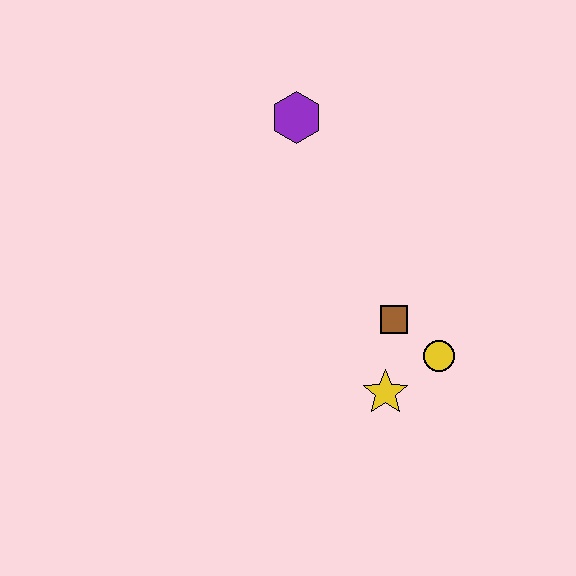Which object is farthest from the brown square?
The purple hexagon is farthest from the brown square.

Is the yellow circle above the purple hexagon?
No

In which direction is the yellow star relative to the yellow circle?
The yellow star is to the left of the yellow circle.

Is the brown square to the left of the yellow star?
No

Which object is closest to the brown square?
The yellow circle is closest to the brown square.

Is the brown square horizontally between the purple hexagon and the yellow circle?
Yes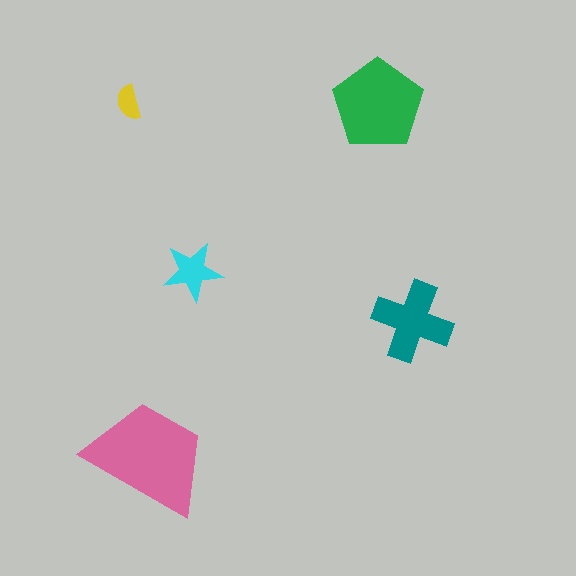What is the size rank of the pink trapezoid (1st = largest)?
1st.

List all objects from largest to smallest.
The pink trapezoid, the green pentagon, the teal cross, the cyan star, the yellow semicircle.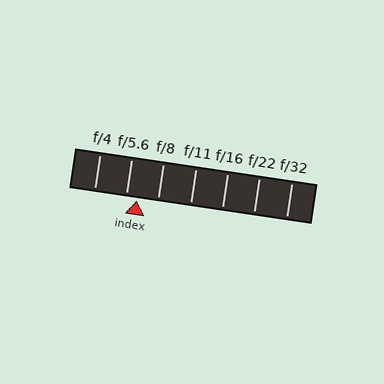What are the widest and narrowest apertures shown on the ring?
The widest aperture shown is f/4 and the narrowest is f/32.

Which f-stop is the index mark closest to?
The index mark is closest to f/5.6.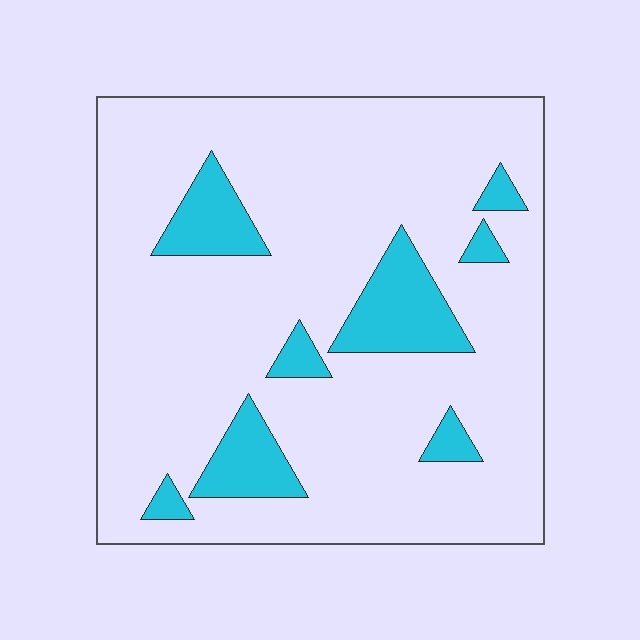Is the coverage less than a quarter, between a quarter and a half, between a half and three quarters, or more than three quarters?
Less than a quarter.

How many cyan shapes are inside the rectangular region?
8.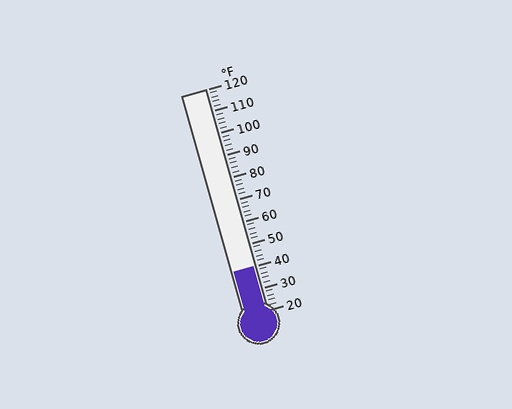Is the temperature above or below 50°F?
The temperature is below 50°F.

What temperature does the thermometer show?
The thermometer shows approximately 40°F.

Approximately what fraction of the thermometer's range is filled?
The thermometer is filled to approximately 20% of its range.